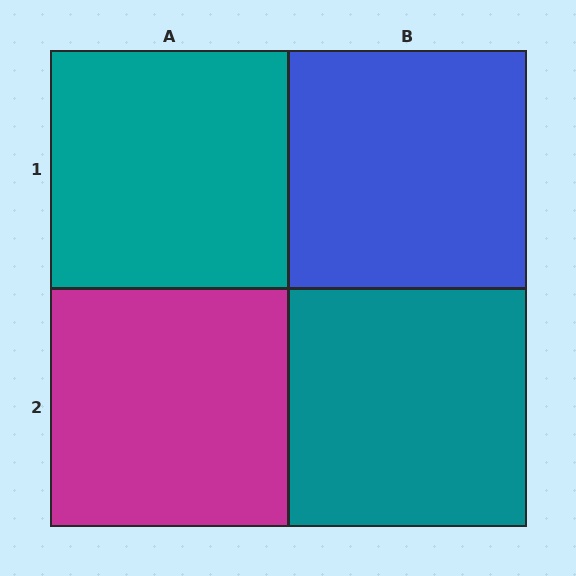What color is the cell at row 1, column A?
Teal.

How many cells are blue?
1 cell is blue.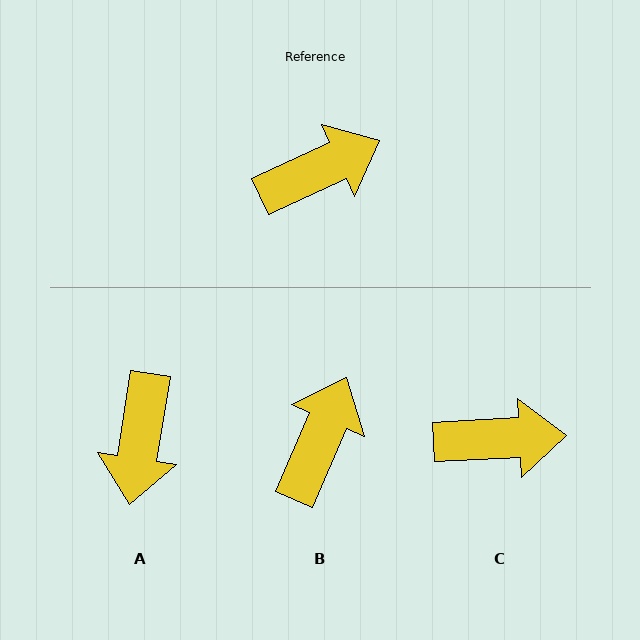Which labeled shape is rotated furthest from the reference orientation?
A, about 124 degrees away.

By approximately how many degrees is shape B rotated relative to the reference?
Approximately 42 degrees counter-clockwise.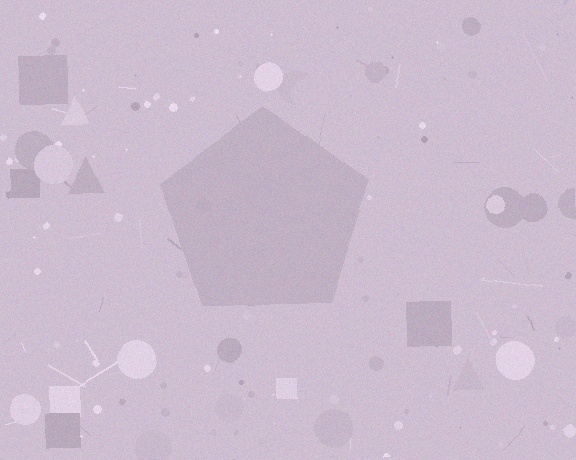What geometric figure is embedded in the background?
A pentagon is embedded in the background.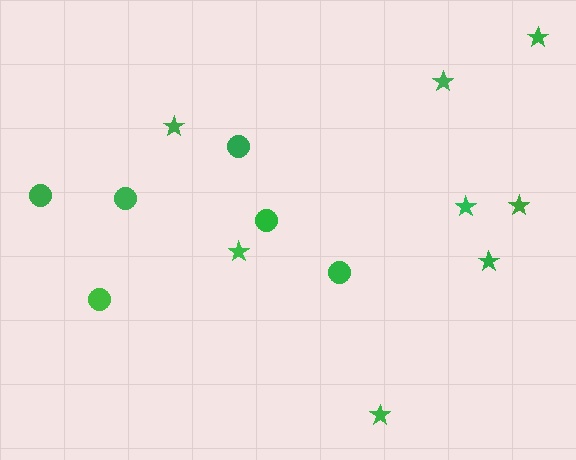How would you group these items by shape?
There are 2 groups: one group of stars (8) and one group of circles (6).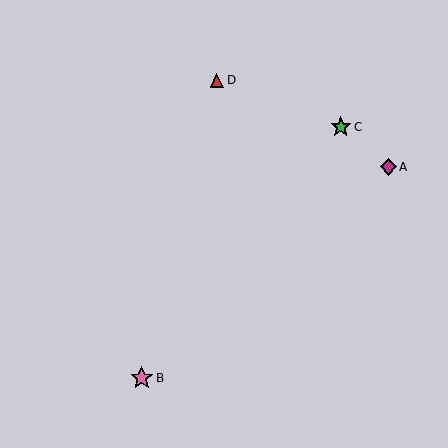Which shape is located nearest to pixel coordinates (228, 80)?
The red triangle (labeled D) at (217, 80) is nearest to that location.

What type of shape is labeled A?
Shape A is a magenta diamond.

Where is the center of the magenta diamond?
The center of the magenta diamond is at (388, 167).